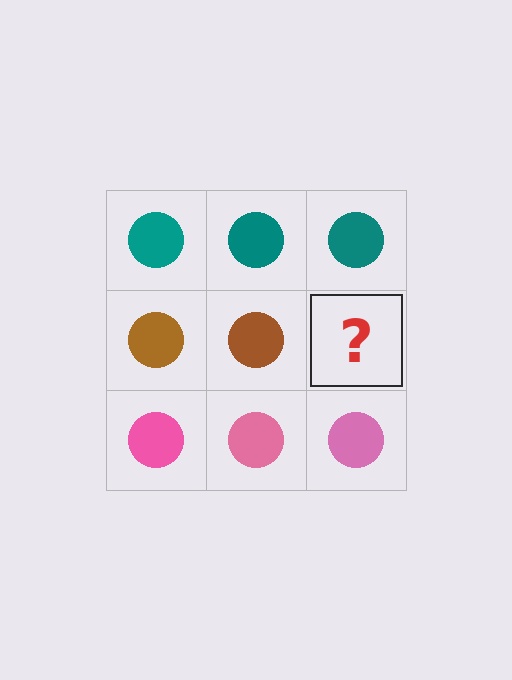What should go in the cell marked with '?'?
The missing cell should contain a brown circle.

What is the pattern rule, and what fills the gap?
The rule is that each row has a consistent color. The gap should be filled with a brown circle.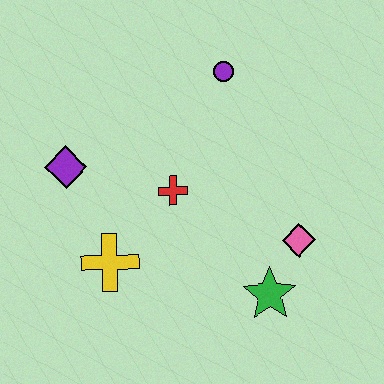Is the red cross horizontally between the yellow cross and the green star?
Yes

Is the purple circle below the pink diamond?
No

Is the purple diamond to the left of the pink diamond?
Yes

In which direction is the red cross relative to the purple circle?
The red cross is below the purple circle.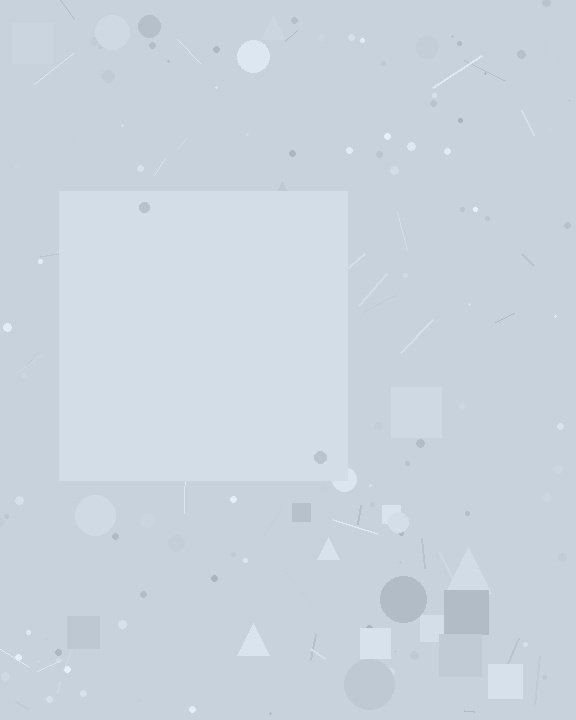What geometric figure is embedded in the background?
A square is embedded in the background.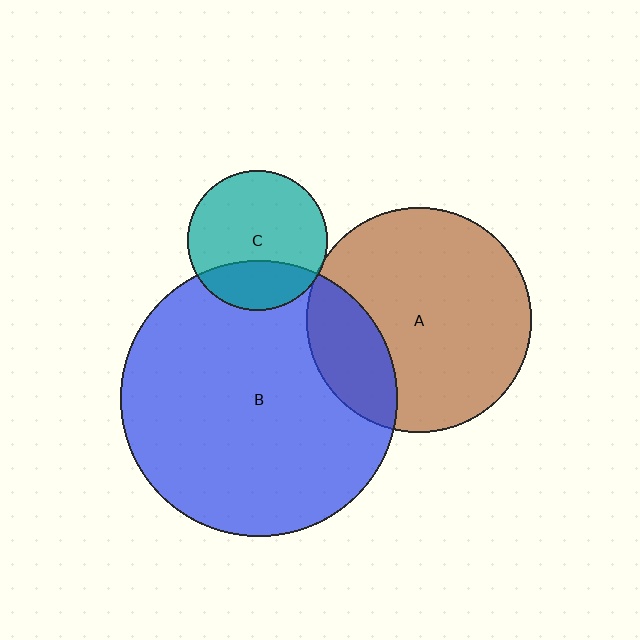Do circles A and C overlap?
Yes.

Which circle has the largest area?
Circle B (blue).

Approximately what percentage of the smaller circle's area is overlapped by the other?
Approximately 5%.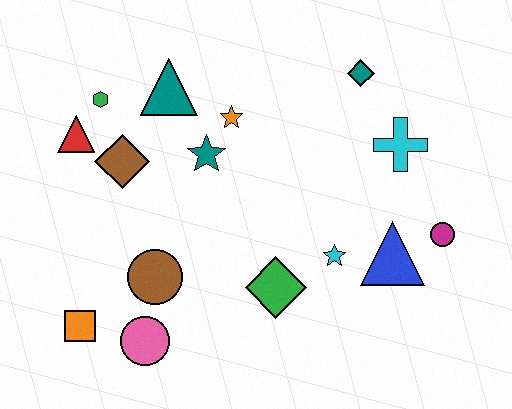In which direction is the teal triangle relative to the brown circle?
The teal triangle is above the brown circle.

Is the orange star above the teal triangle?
No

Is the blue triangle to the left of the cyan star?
No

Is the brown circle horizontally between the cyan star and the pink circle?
Yes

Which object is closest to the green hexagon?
The red triangle is closest to the green hexagon.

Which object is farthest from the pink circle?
The teal diamond is farthest from the pink circle.